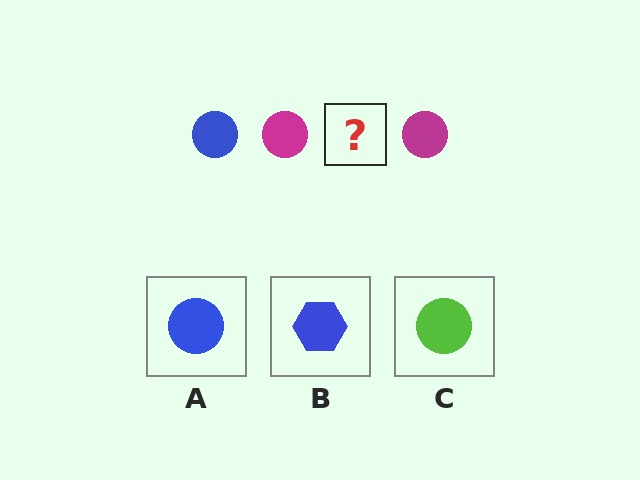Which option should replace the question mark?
Option A.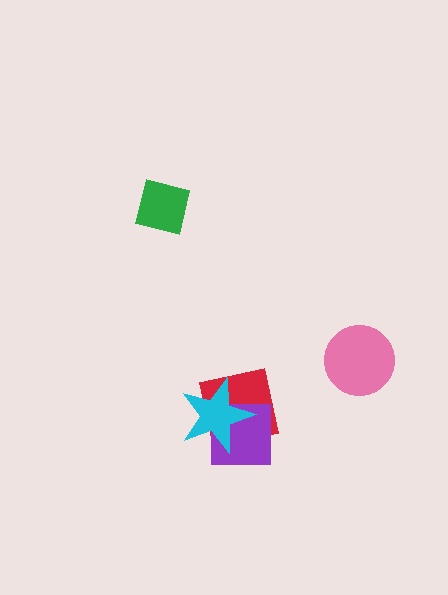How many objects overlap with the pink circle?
0 objects overlap with the pink circle.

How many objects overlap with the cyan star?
2 objects overlap with the cyan star.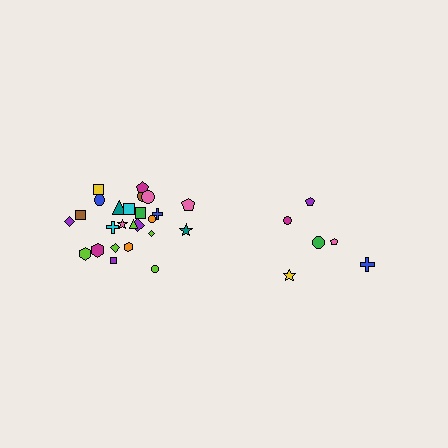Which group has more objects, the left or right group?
The left group.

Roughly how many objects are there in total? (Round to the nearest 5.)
Roughly 30 objects in total.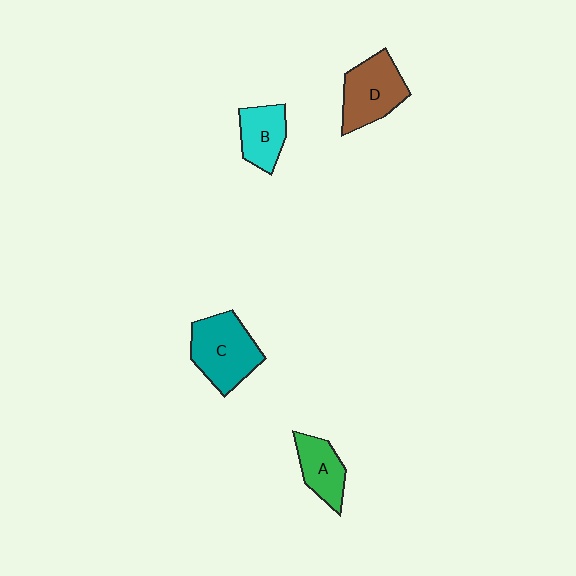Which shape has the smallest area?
Shape A (green).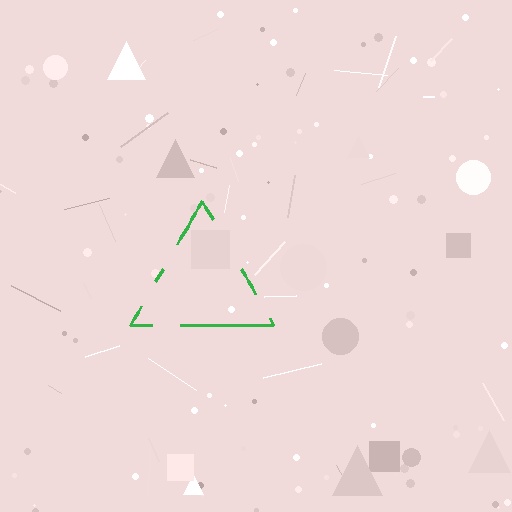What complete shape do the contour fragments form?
The contour fragments form a triangle.